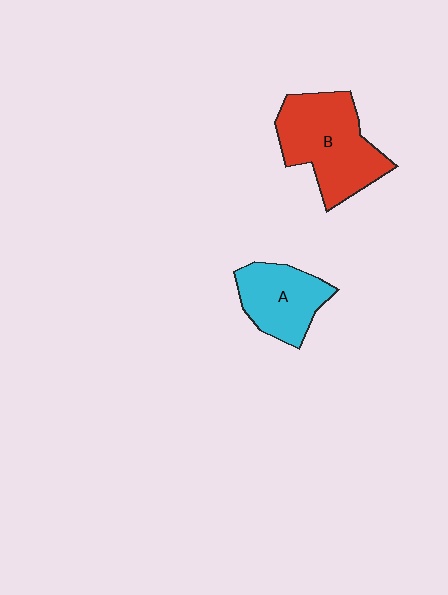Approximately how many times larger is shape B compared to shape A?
Approximately 1.5 times.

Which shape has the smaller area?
Shape A (cyan).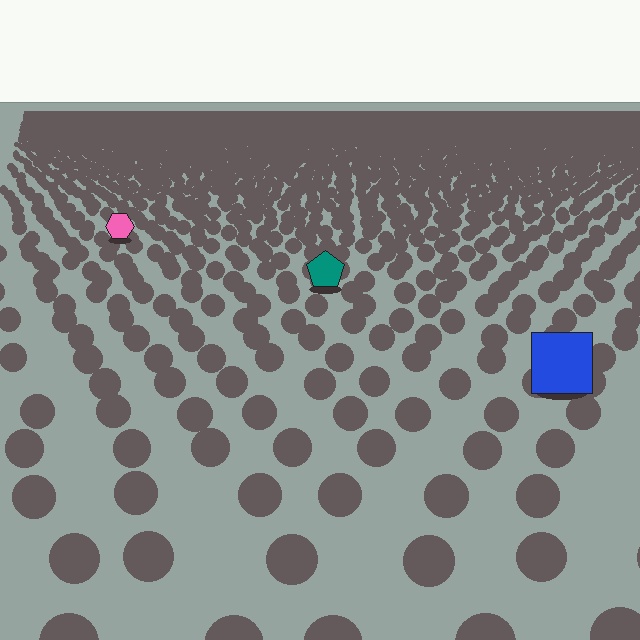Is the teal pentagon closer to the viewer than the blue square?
No. The blue square is closer — you can tell from the texture gradient: the ground texture is coarser near it.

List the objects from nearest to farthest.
From nearest to farthest: the blue square, the teal pentagon, the pink hexagon.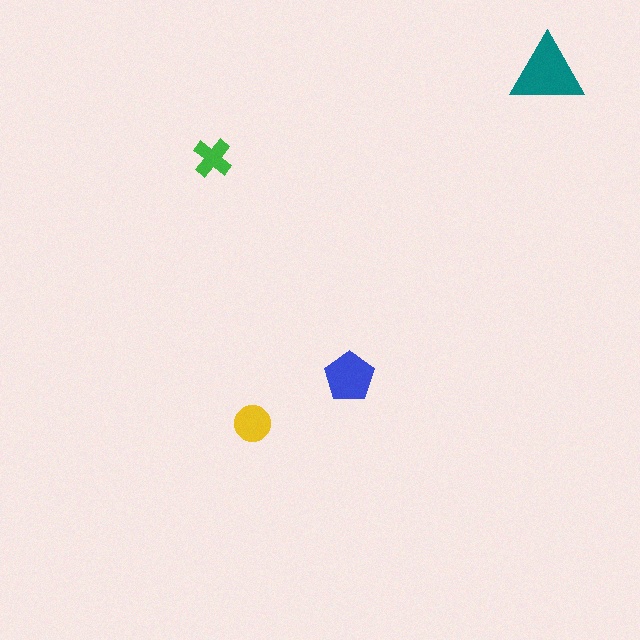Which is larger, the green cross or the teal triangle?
The teal triangle.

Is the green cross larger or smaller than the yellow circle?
Smaller.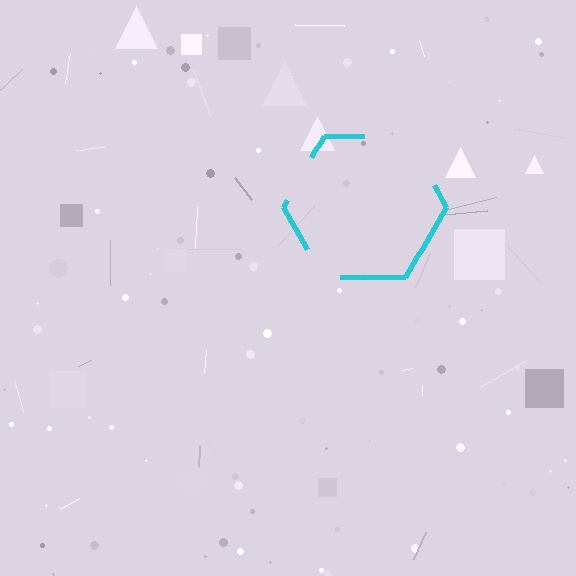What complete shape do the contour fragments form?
The contour fragments form a hexagon.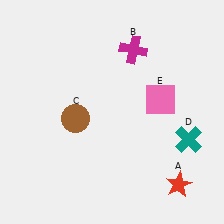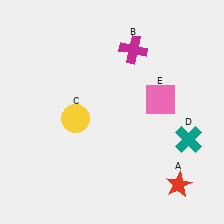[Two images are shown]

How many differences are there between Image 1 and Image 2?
There is 1 difference between the two images.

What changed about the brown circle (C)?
In Image 1, C is brown. In Image 2, it changed to yellow.